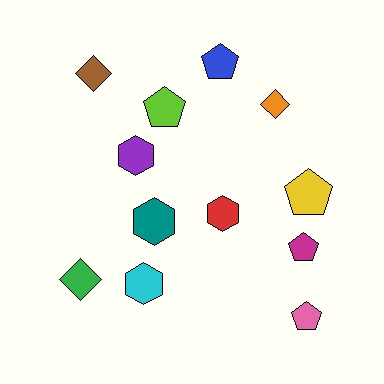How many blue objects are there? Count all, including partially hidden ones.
There is 1 blue object.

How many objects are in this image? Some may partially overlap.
There are 12 objects.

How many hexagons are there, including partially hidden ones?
There are 4 hexagons.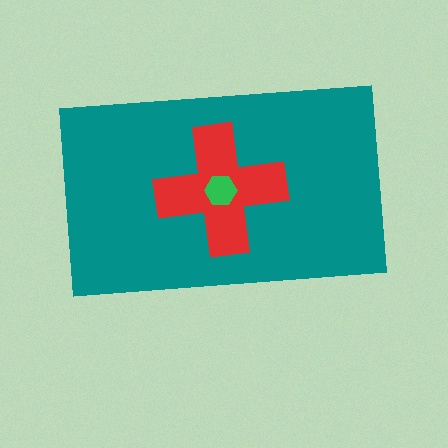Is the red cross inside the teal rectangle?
Yes.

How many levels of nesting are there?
3.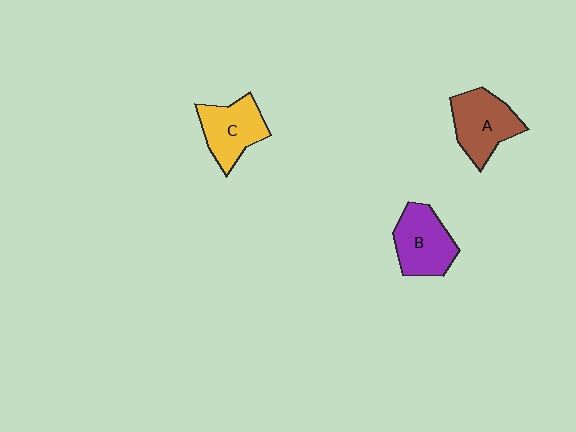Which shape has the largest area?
Shape A (brown).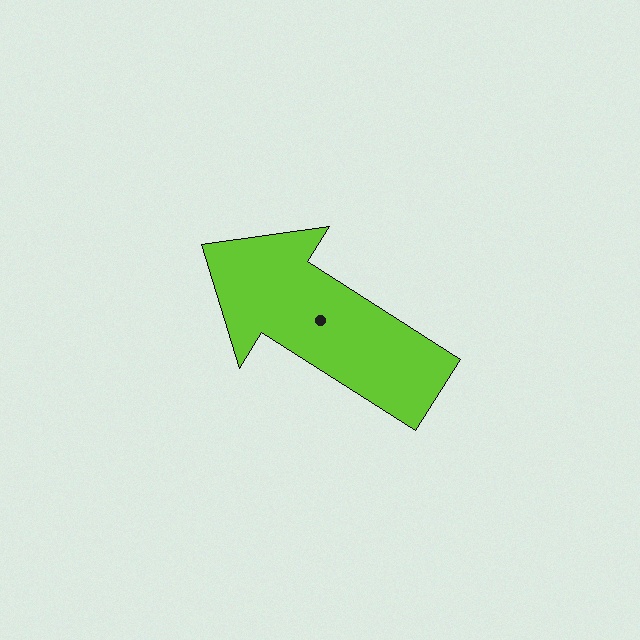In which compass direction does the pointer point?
Northwest.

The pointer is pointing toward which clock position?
Roughly 10 o'clock.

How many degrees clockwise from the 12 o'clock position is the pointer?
Approximately 302 degrees.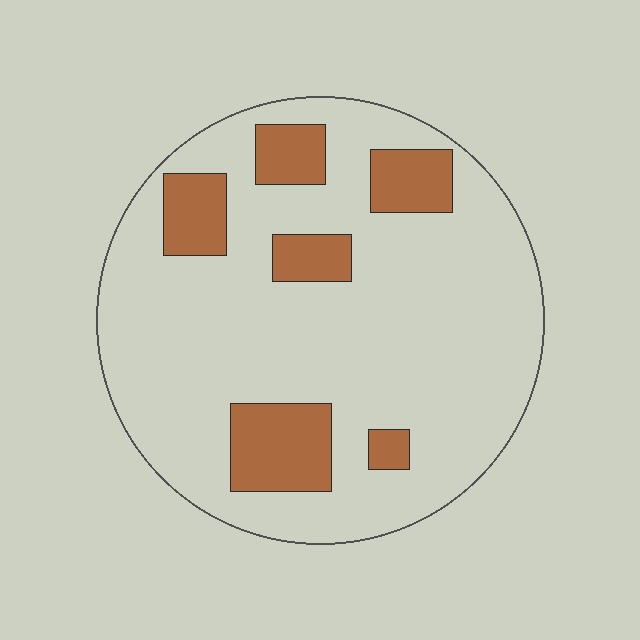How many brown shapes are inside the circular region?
6.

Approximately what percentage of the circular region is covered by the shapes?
Approximately 20%.